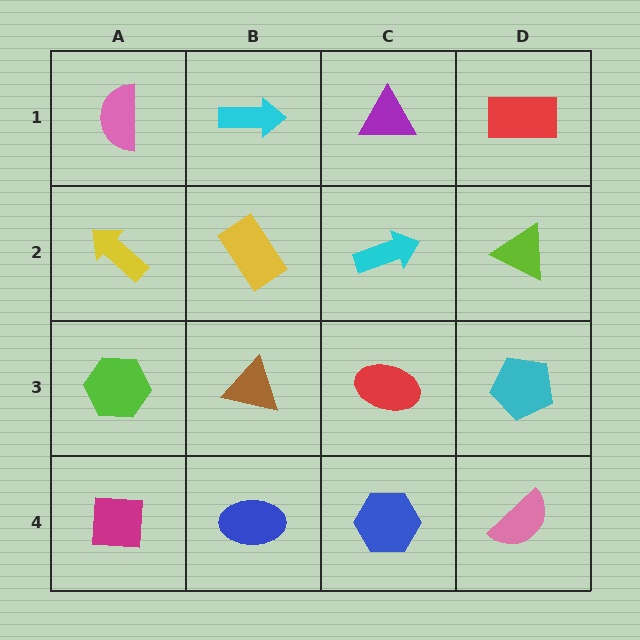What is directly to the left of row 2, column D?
A cyan arrow.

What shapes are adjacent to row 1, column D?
A lime triangle (row 2, column D), a purple triangle (row 1, column C).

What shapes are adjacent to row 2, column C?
A purple triangle (row 1, column C), a red ellipse (row 3, column C), a yellow rectangle (row 2, column B), a lime triangle (row 2, column D).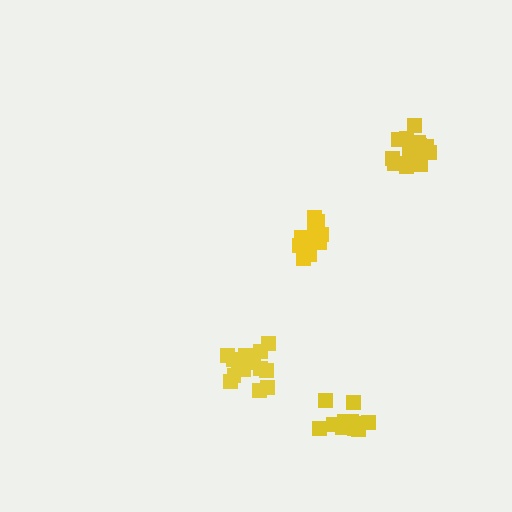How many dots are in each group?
Group 1: 15 dots, Group 2: 12 dots, Group 3: 12 dots, Group 4: 17 dots (56 total).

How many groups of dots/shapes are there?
There are 4 groups.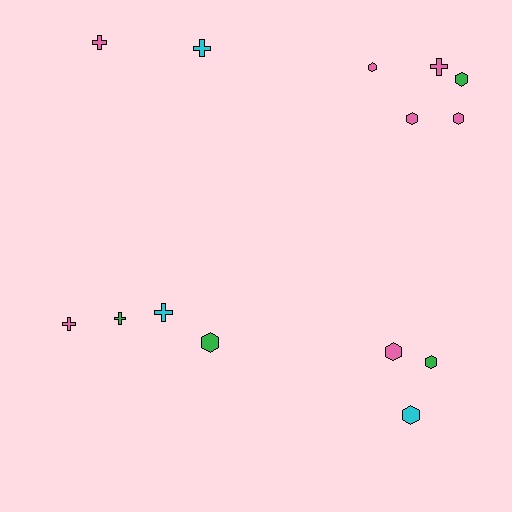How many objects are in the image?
There are 14 objects.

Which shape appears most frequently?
Hexagon, with 8 objects.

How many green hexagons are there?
There are 3 green hexagons.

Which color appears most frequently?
Pink, with 7 objects.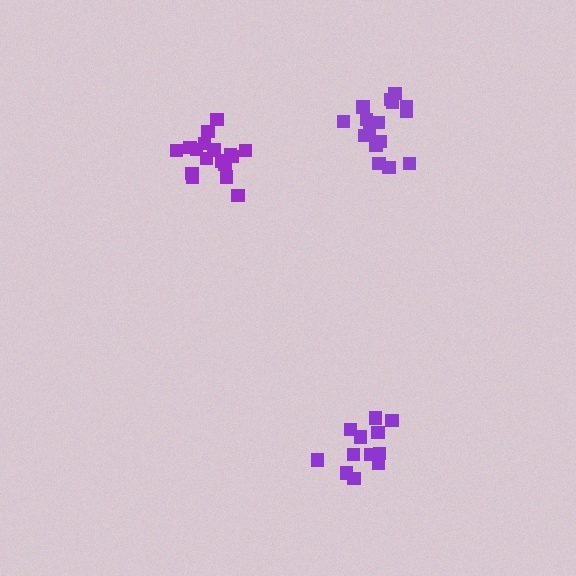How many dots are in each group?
Group 1: 16 dots, Group 2: 12 dots, Group 3: 18 dots (46 total).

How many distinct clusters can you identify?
There are 3 distinct clusters.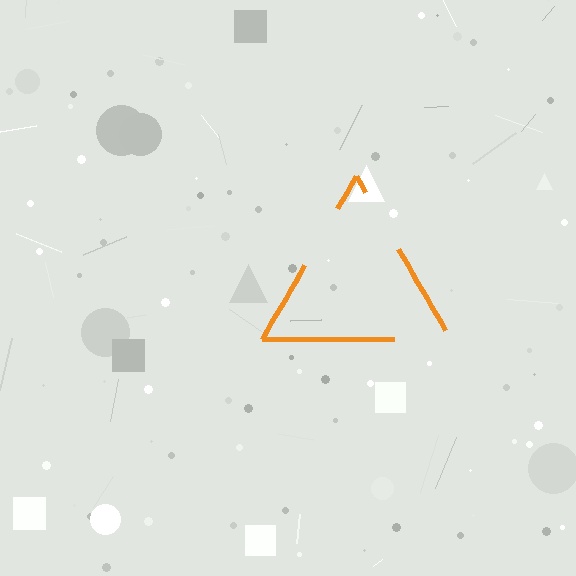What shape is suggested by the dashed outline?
The dashed outline suggests a triangle.